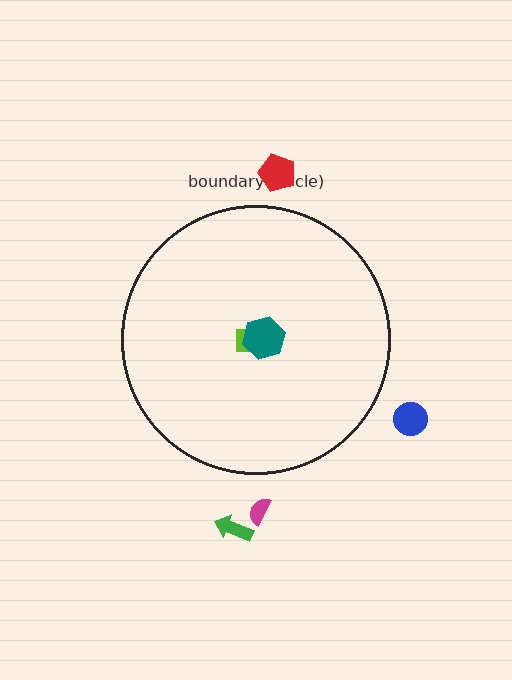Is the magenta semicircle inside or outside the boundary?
Outside.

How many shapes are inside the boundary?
2 inside, 4 outside.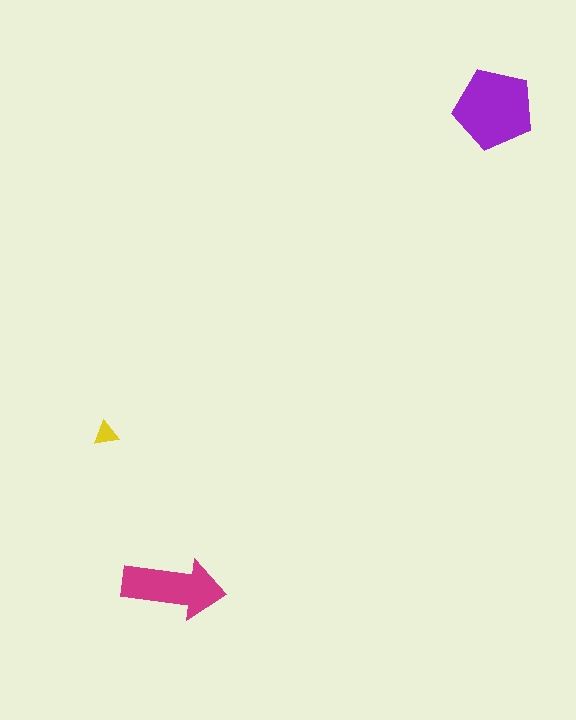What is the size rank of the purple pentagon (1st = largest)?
1st.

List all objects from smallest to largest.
The yellow triangle, the magenta arrow, the purple pentagon.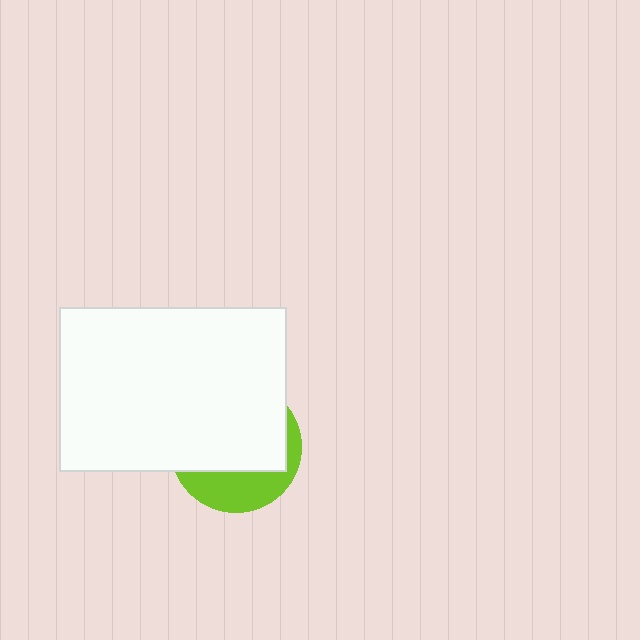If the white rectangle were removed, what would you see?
You would see the complete lime circle.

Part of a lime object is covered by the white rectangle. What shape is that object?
It is a circle.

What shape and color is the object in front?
The object in front is a white rectangle.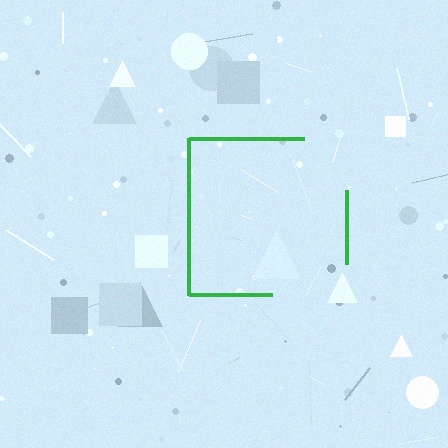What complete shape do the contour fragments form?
The contour fragments form a square.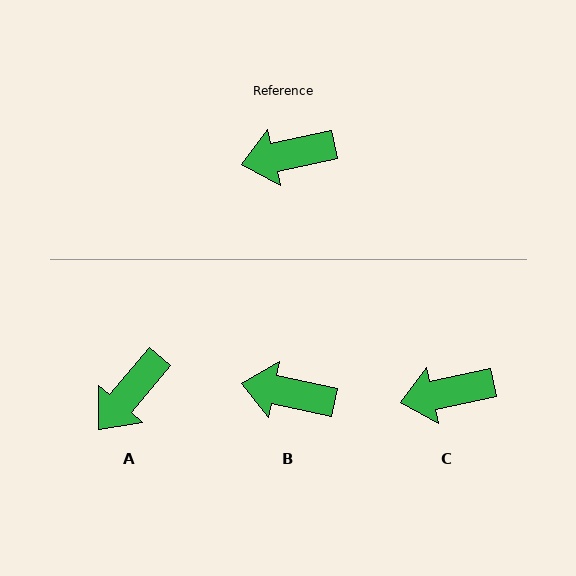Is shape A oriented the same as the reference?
No, it is off by about 38 degrees.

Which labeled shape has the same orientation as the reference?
C.